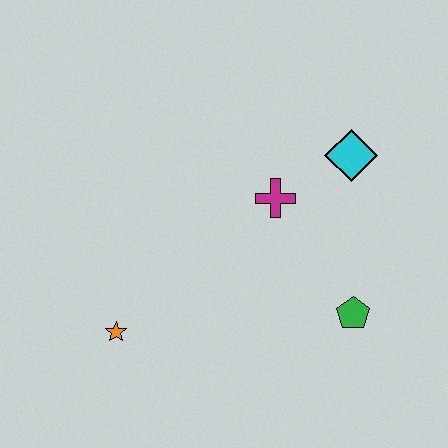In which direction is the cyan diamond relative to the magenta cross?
The cyan diamond is to the right of the magenta cross.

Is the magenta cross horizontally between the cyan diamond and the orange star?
Yes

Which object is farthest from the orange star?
The cyan diamond is farthest from the orange star.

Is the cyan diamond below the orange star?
No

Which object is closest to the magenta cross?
The cyan diamond is closest to the magenta cross.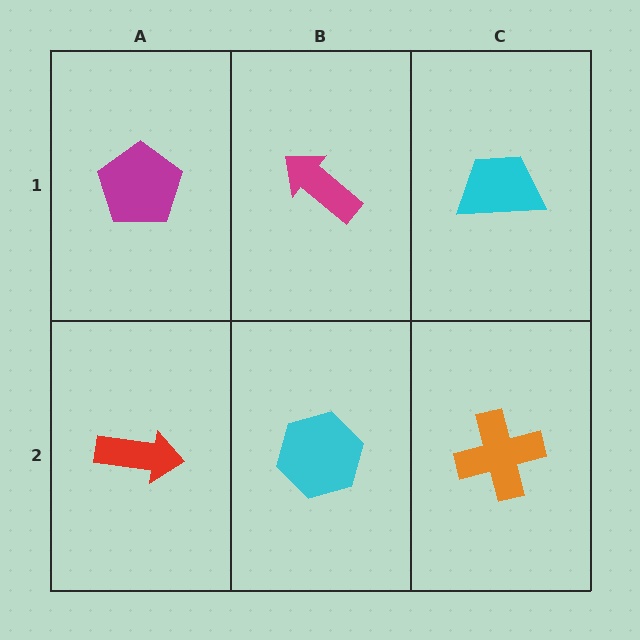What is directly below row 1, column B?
A cyan hexagon.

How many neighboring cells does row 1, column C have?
2.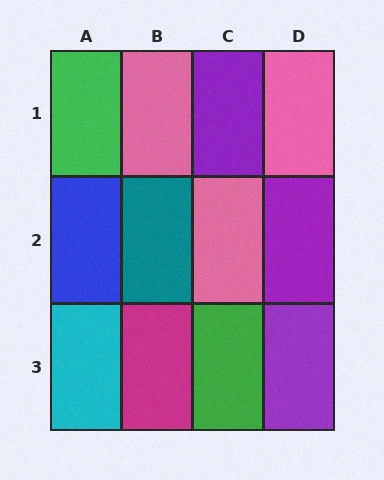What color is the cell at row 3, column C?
Green.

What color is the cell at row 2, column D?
Purple.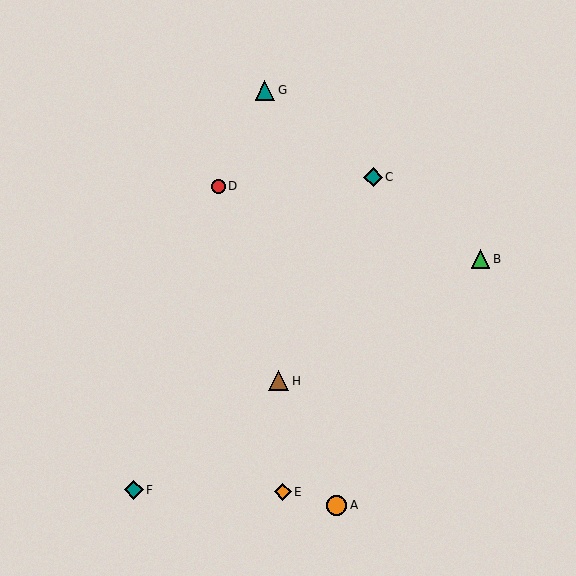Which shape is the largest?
The orange circle (labeled A) is the largest.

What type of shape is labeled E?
Shape E is an orange diamond.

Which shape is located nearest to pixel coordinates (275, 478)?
The orange diamond (labeled E) at (283, 492) is nearest to that location.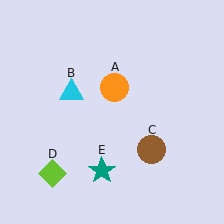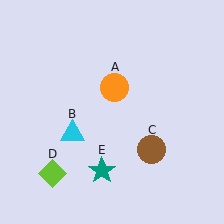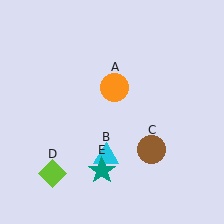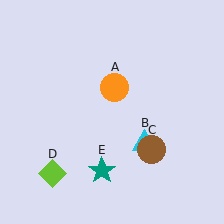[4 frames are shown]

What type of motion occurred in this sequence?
The cyan triangle (object B) rotated counterclockwise around the center of the scene.